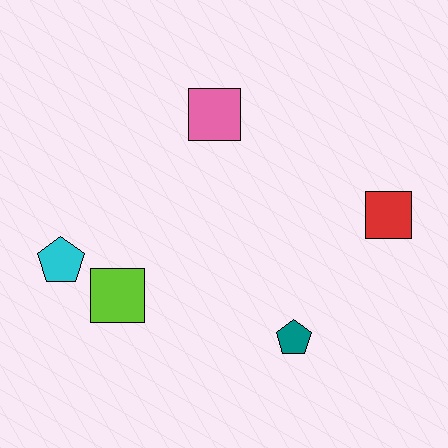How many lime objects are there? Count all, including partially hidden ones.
There is 1 lime object.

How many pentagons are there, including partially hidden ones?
There are 2 pentagons.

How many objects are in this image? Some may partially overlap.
There are 5 objects.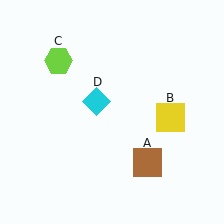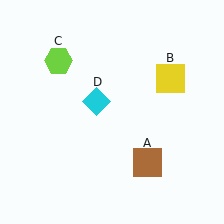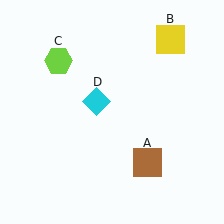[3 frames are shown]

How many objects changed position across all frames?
1 object changed position: yellow square (object B).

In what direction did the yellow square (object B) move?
The yellow square (object B) moved up.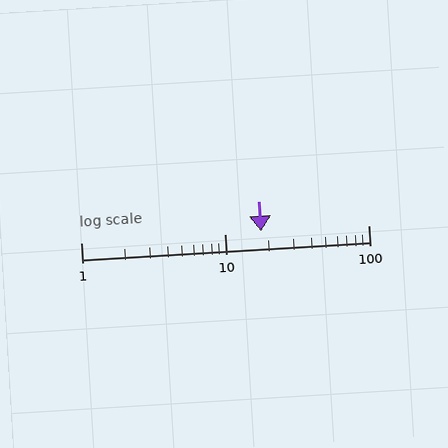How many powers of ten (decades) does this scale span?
The scale spans 2 decades, from 1 to 100.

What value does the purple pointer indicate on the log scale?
The pointer indicates approximately 18.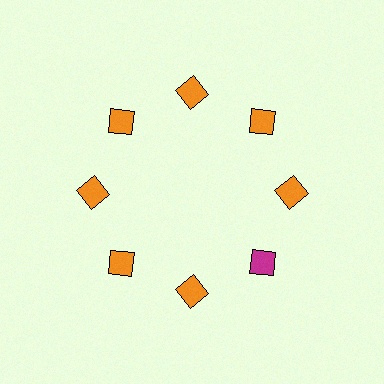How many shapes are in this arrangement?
There are 8 shapes arranged in a ring pattern.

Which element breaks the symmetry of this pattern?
The magenta diamond at roughly the 4 o'clock position breaks the symmetry. All other shapes are orange diamonds.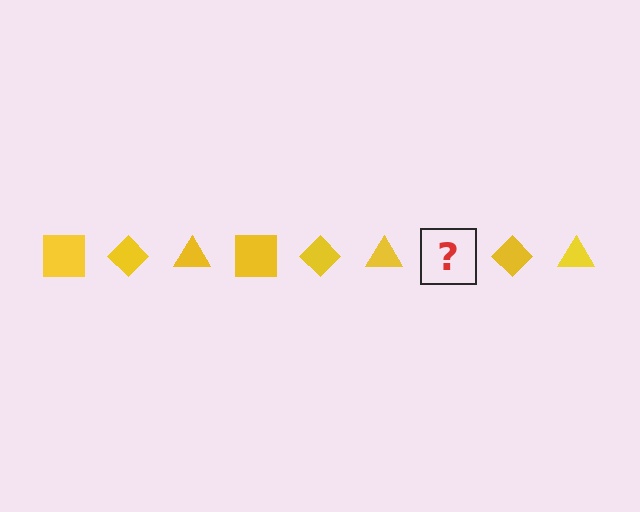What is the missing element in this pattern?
The missing element is a yellow square.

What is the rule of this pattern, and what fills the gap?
The rule is that the pattern cycles through square, diamond, triangle shapes in yellow. The gap should be filled with a yellow square.